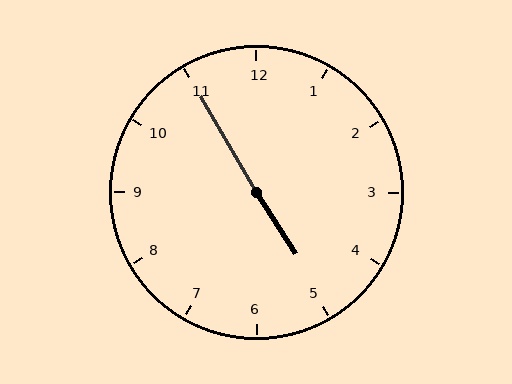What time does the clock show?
4:55.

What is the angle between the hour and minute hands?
Approximately 178 degrees.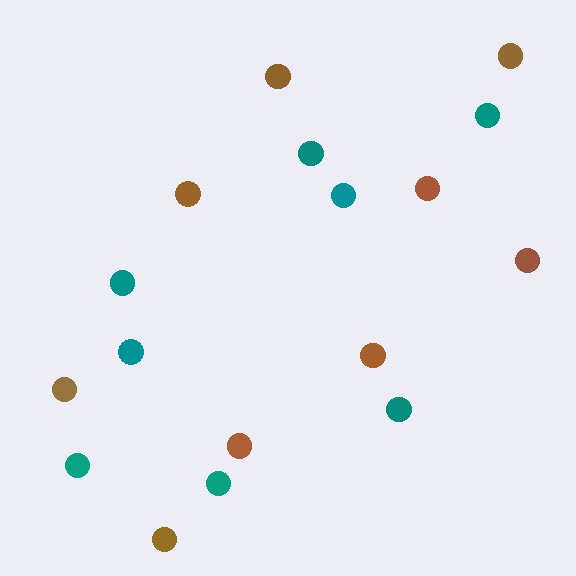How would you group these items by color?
There are 2 groups: one group of teal circles (8) and one group of brown circles (9).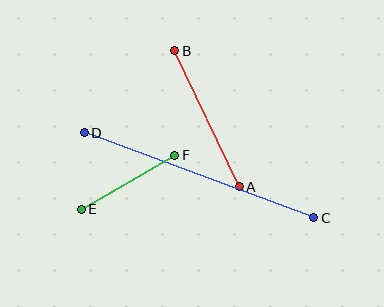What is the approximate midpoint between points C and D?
The midpoint is at approximately (199, 175) pixels.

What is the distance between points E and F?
The distance is approximately 108 pixels.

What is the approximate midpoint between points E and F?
The midpoint is at approximately (128, 182) pixels.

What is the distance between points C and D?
The distance is approximately 245 pixels.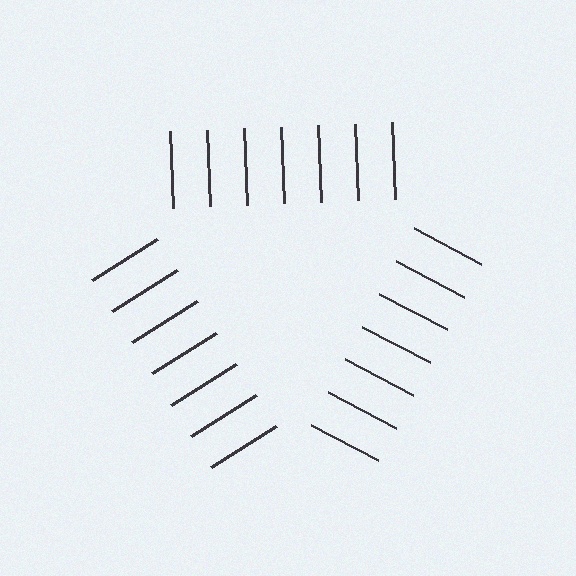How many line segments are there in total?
21 — 7 along each of the 3 edges.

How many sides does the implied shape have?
3 sides — the line-ends trace a triangle.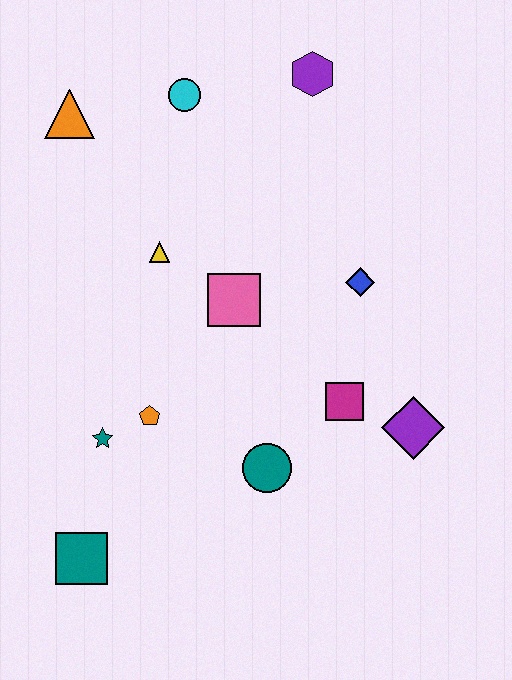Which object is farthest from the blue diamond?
The teal square is farthest from the blue diamond.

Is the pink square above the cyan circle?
No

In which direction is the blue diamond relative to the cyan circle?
The blue diamond is below the cyan circle.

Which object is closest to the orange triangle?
The cyan circle is closest to the orange triangle.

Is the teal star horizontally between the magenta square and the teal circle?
No